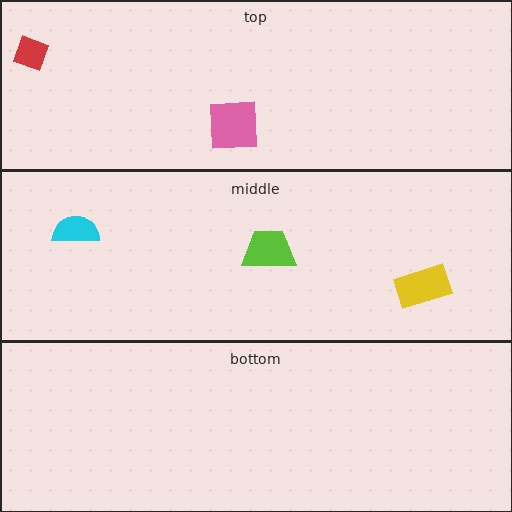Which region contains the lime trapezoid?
The middle region.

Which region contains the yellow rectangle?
The middle region.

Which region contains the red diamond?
The top region.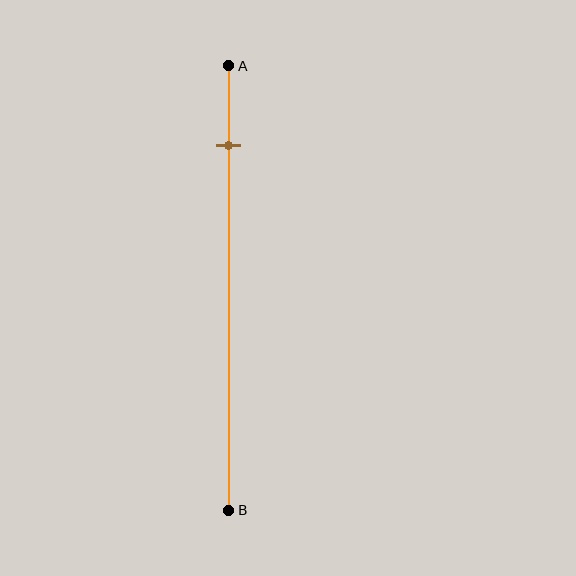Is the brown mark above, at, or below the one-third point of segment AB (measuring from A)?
The brown mark is above the one-third point of segment AB.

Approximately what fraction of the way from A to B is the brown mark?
The brown mark is approximately 20% of the way from A to B.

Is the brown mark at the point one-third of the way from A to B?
No, the mark is at about 20% from A, not at the 33% one-third point.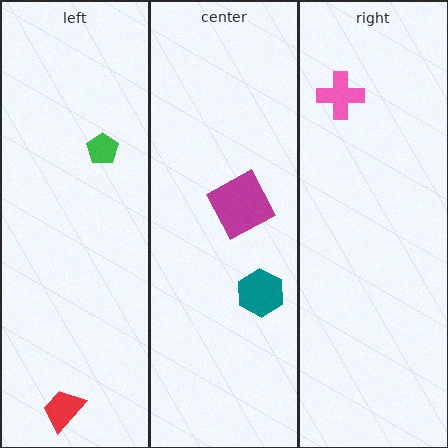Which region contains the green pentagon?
The left region.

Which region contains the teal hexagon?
The center region.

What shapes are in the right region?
The pink cross.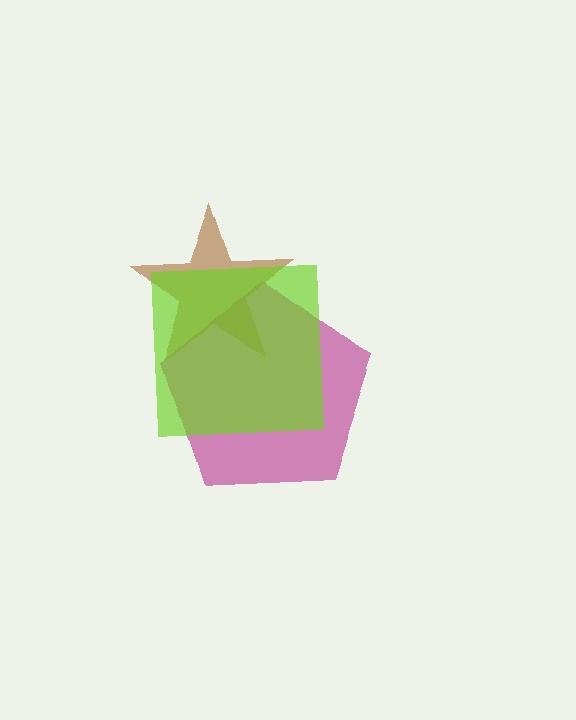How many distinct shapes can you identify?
There are 3 distinct shapes: a magenta pentagon, a brown star, a lime square.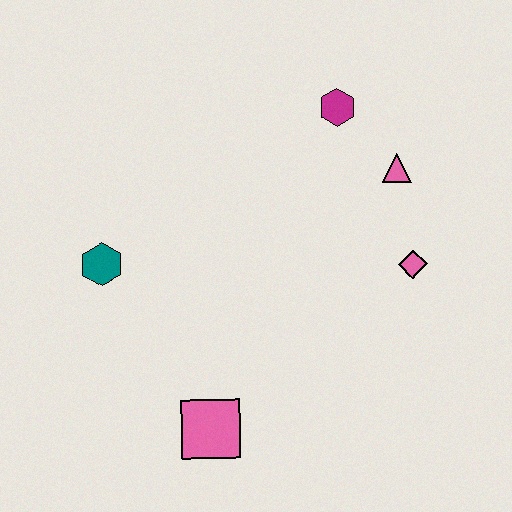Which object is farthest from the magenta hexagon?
The pink square is farthest from the magenta hexagon.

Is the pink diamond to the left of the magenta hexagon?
No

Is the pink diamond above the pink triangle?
No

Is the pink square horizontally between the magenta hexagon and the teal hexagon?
Yes